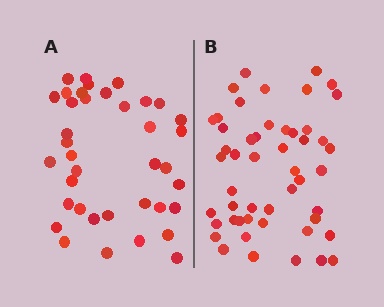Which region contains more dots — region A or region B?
Region B (the right region) has more dots.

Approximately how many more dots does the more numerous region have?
Region B has roughly 12 or so more dots than region A.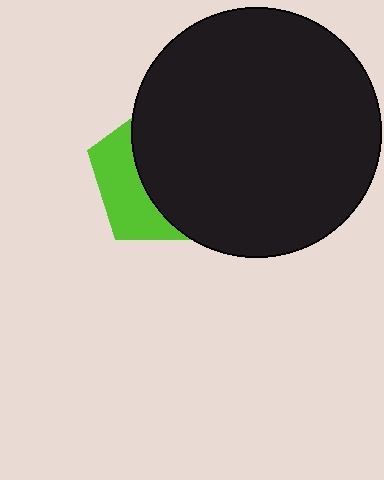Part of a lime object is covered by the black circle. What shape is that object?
It is a pentagon.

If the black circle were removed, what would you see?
You would see the complete lime pentagon.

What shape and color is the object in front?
The object in front is a black circle.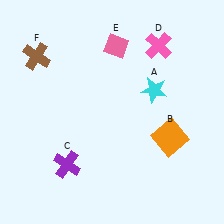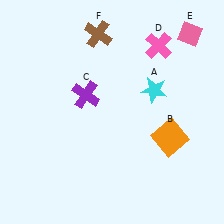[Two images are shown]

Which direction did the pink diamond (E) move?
The pink diamond (E) moved right.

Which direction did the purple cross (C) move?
The purple cross (C) moved up.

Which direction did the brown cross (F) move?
The brown cross (F) moved right.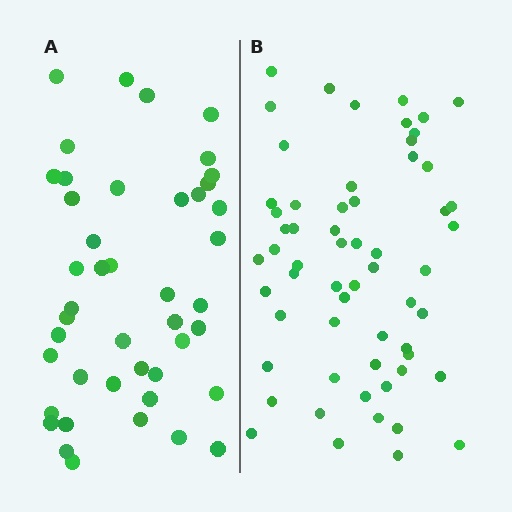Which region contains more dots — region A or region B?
Region B (the right region) has more dots.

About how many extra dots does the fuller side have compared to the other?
Region B has approximately 15 more dots than region A.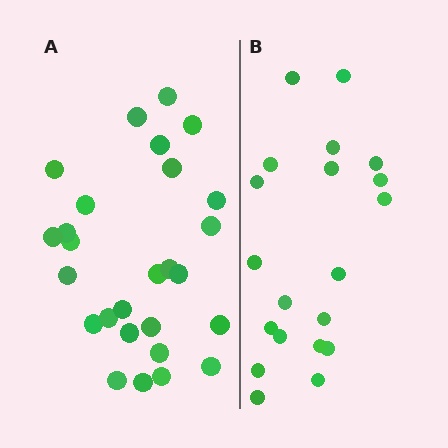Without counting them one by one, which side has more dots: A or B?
Region A (the left region) has more dots.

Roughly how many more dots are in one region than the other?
Region A has roughly 8 or so more dots than region B.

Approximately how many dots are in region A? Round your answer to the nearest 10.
About 30 dots. (The exact count is 27, which rounds to 30.)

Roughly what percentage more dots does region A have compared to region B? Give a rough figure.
About 35% more.